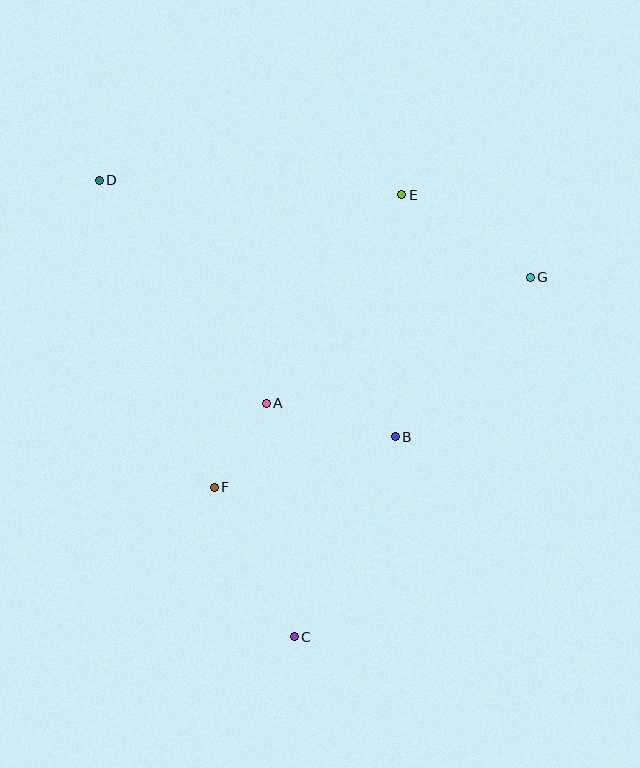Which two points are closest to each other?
Points A and F are closest to each other.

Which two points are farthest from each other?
Points C and D are farthest from each other.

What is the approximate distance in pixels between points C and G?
The distance between C and G is approximately 430 pixels.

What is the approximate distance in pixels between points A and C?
The distance between A and C is approximately 235 pixels.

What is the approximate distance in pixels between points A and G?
The distance between A and G is approximately 292 pixels.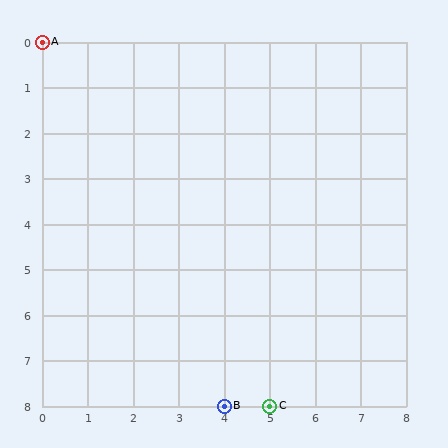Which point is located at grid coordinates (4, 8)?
Point B is at (4, 8).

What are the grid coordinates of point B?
Point B is at grid coordinates (4, 8).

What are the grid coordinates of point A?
Point A is at grid coordinates (0, 0).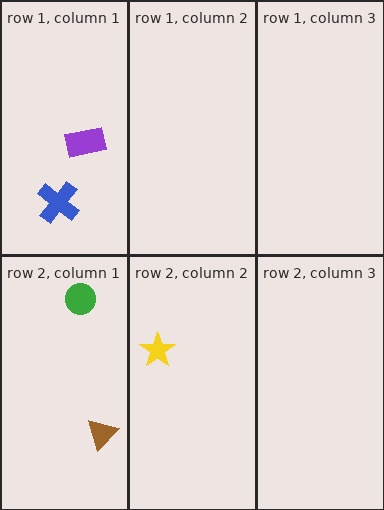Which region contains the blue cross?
The row 1, column 1 region.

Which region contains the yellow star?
The row 2, column 2 region.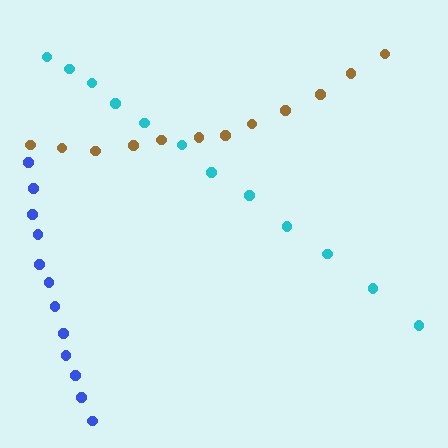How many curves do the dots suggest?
There are 3 distinct paths.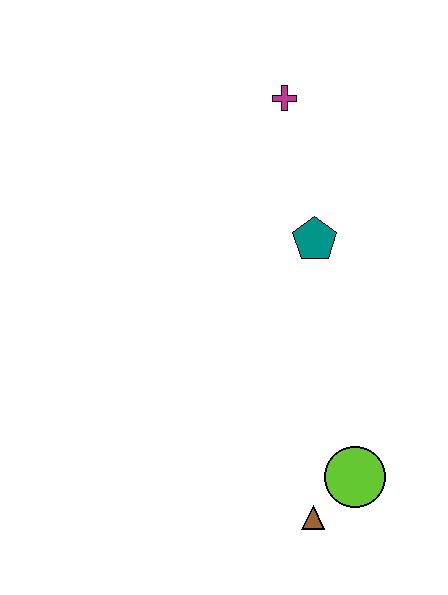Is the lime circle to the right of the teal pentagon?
Yes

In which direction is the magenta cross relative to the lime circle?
The magenta cross is above the lime circle.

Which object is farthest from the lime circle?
The magenta cross is farthest from the lime circle.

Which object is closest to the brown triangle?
The lime circle is closest to the brown triangle.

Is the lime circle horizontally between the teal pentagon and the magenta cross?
No